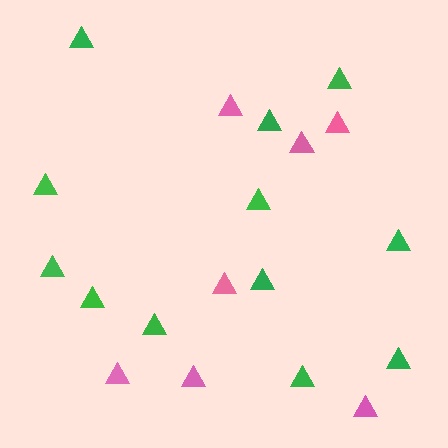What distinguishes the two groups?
There are 2 groups: one group of pink triangles (7) and one group of green triangles (12).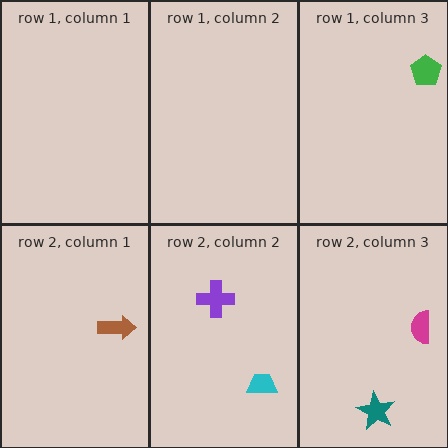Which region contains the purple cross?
The row 2, column 2 region.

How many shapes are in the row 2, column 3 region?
2.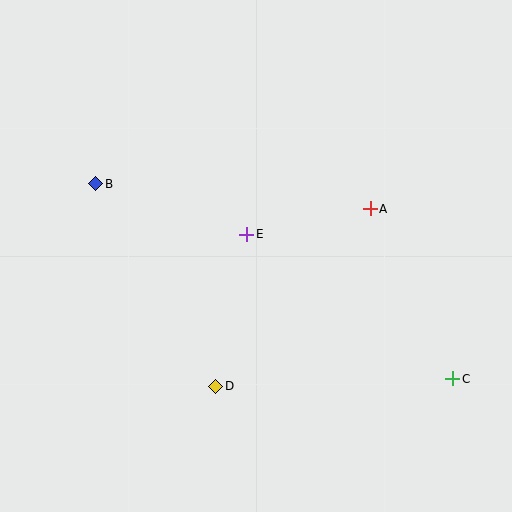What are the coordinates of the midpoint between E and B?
The midpoint between E and B is at (171, 209).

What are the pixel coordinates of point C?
Point C is at (453, 379).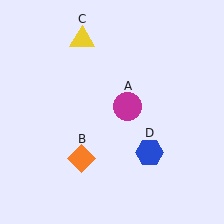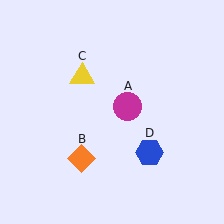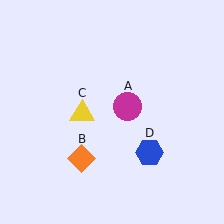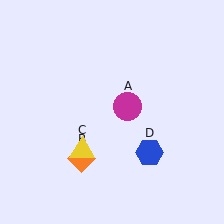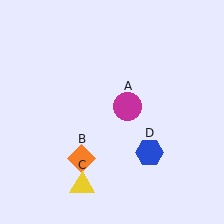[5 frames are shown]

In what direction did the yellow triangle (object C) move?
The yellow triangle (object C) moved down.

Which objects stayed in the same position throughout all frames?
Magenta circle (object A) and orange diamond (object B) and blue hexagon (object D) remained stationary.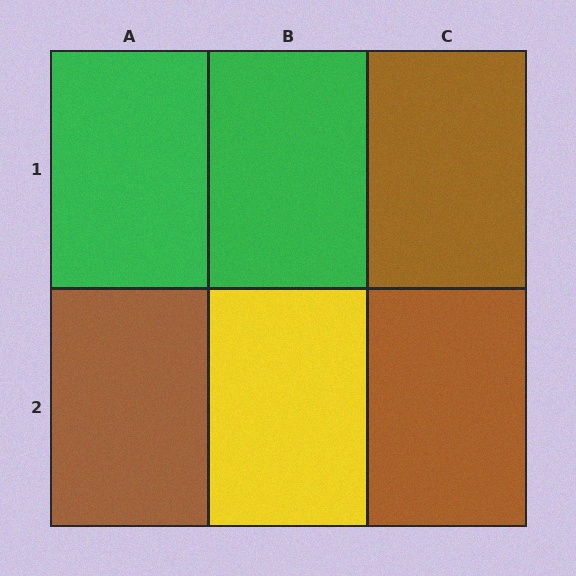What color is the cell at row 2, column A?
Brown.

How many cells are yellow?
1 cell is yellow.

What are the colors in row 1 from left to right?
Green, green, brown.